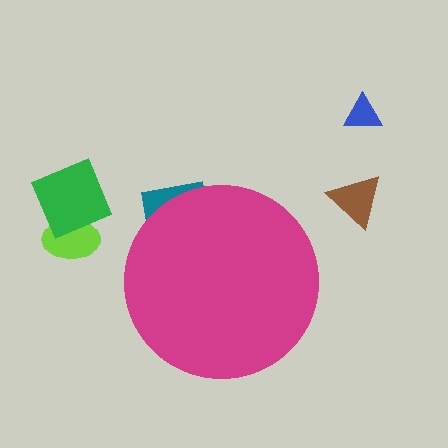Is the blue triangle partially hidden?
No, the blue triangle is fully visible.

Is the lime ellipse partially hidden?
No, the lime ellipse is fully visible.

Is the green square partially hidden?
No, the green square is fully visible.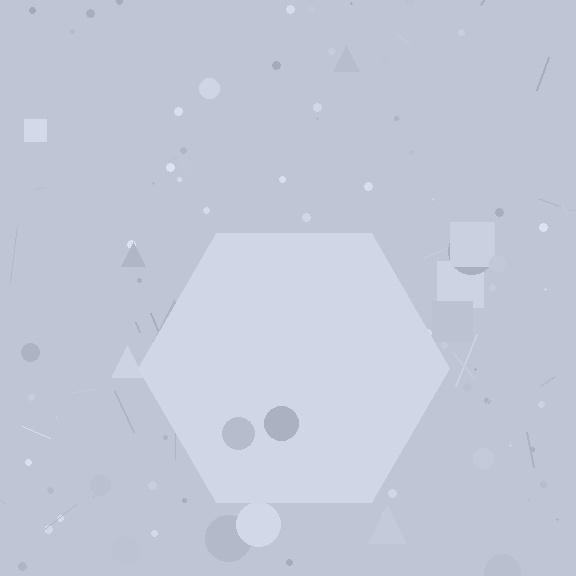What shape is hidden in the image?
A hexagon is hidden in the image.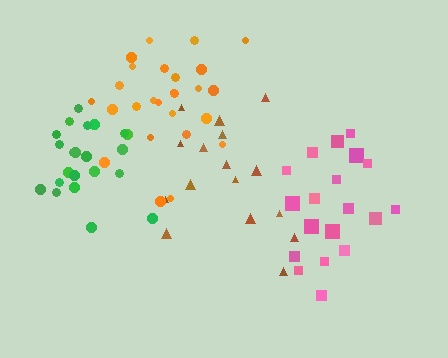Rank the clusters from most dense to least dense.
green, pink, orange, brown.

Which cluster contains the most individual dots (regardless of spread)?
Orange (26).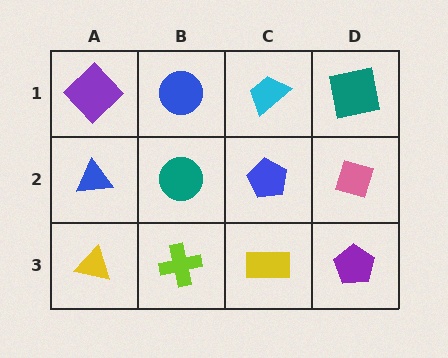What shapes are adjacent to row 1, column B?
A teal circle (row 2, column B), a purple diamond (row 1, column A), a cyan trapezoid (row 1, column C).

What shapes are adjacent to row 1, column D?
A pink diamond (row 2, column D), a cyan trapezoid (row 1, column C).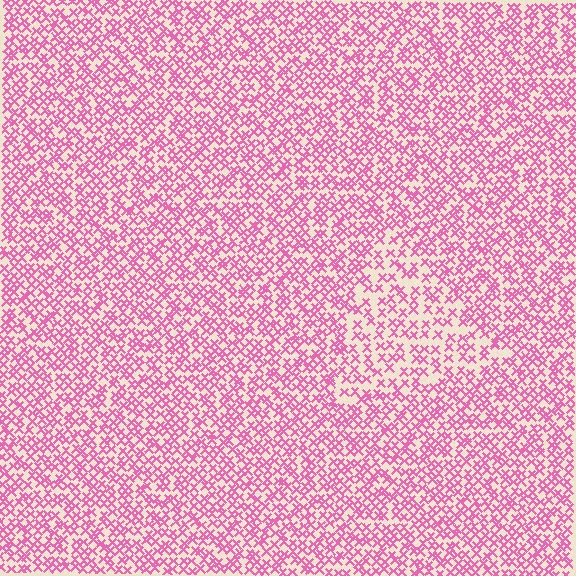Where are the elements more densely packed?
The elements are more densely packed outside the triangle boundary.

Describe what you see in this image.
The image contains small pink elements arranged at two different densities. A triangle-shaped region is visible where the elements are less densely packed than the surrounding area.